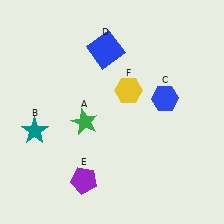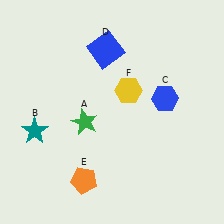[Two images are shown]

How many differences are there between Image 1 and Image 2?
There is 1 difference between the two images.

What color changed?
The pentagon (E) changed from purple in Image 1 to orange in Image 2.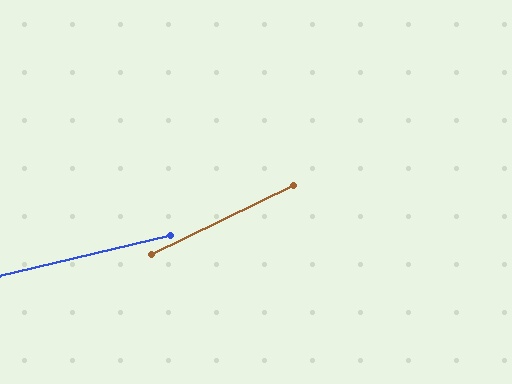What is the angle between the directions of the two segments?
Approximately 13 degrees.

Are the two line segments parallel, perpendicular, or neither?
Neither parallel nor perpendicular — they differ by about 13°.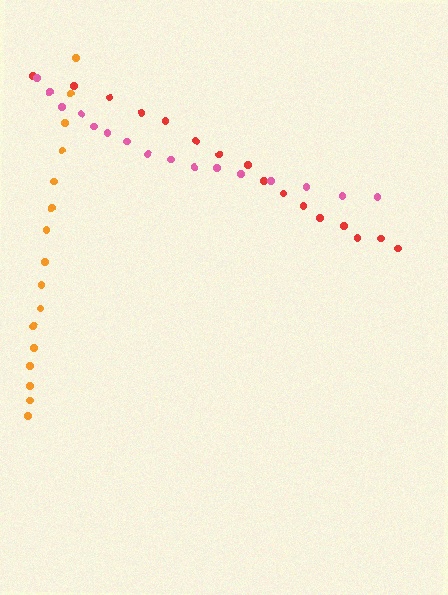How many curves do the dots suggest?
There are 3 distinct paths.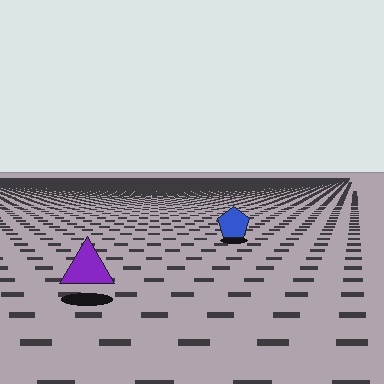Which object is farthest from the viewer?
The blue pentagon is farthest from the viewer. It appears smaller and the ground texture around it is denser.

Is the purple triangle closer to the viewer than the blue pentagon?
Yes. The purple triangle is closer — you can tell from the texture gradient: the ground texture is coarser near it.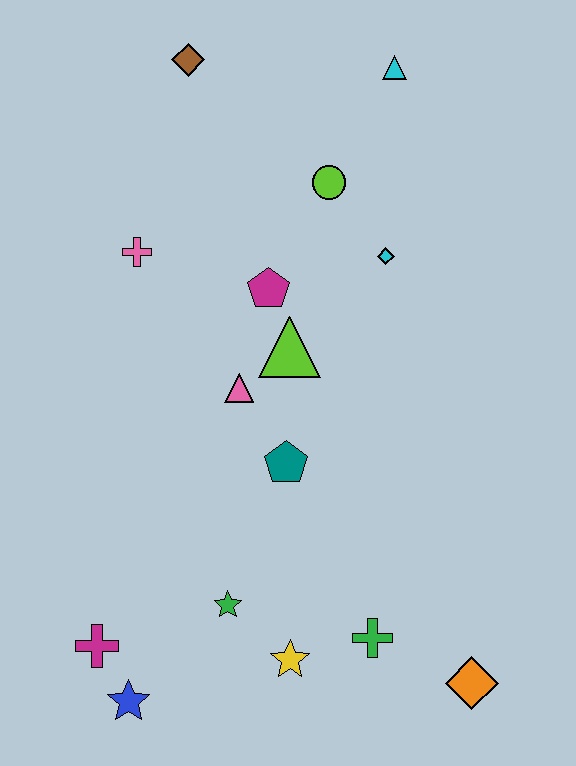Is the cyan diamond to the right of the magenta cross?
Yes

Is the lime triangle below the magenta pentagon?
Yes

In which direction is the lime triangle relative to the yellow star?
The lime triangle is above the yellow star.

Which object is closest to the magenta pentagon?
The lime triangle is closest to the magenta pentagon.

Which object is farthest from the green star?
The cyan triangle is farthest from the green star.